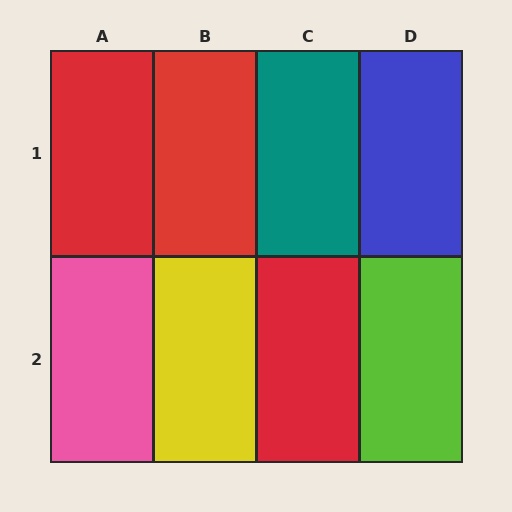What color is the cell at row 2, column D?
Lime.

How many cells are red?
3 cells are red.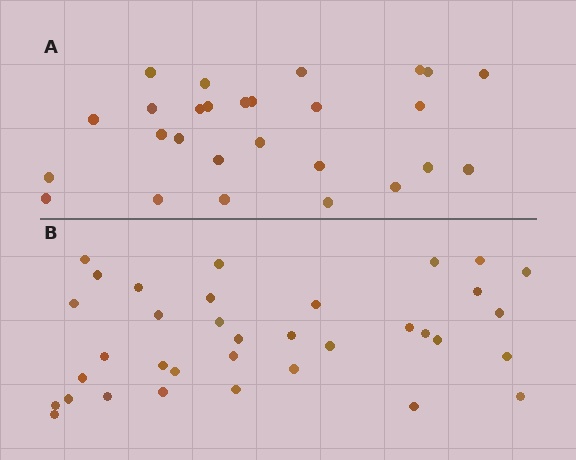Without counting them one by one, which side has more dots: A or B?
Region B (the bottom region) has more dots.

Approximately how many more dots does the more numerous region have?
Region B has roughly 8 or so more dots than region A.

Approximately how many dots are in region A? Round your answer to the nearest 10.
About 30 dots. (The exact count is 27, which rounds to 30.)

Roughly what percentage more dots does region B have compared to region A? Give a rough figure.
About 30% more.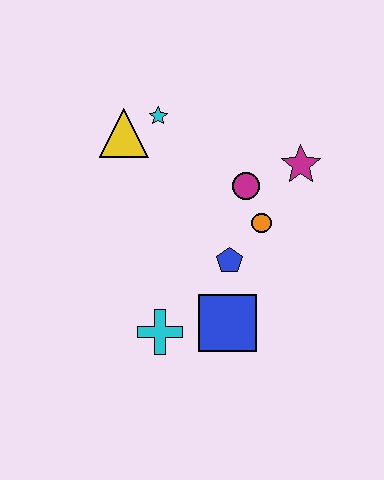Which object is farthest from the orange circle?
The yellow triangle is farthest from the orange circle.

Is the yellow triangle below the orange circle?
No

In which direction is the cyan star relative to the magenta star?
The cyan star is to the left of the magenta star.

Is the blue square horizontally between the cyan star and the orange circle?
Yes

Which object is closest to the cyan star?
The yellow triangle is closest to the cyan star.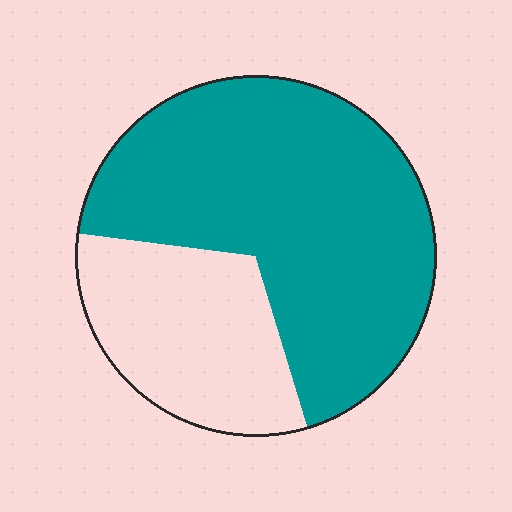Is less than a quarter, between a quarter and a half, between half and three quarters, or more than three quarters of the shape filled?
Between half and three quarters.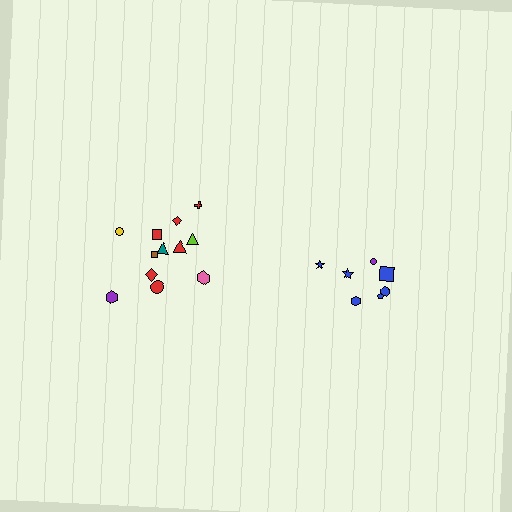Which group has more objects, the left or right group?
The left group.